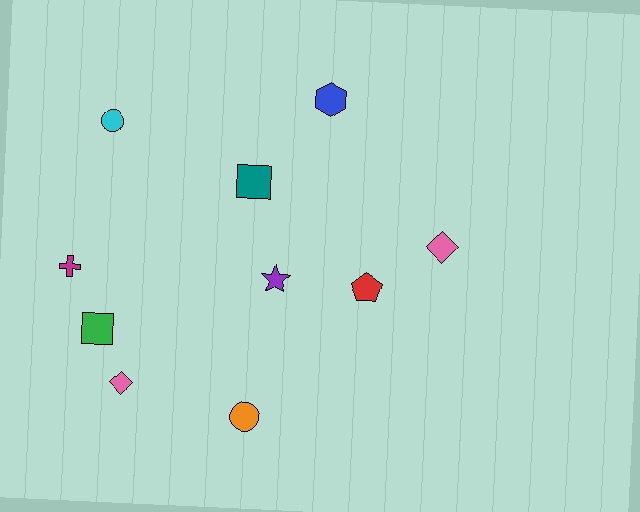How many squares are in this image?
There are 2 squares.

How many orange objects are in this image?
There is 1 orange object.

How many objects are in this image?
There are 10 objects.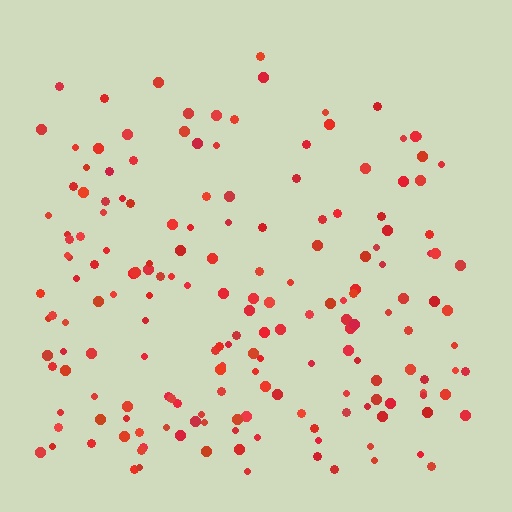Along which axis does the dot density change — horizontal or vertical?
Vertical.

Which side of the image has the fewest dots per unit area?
The top.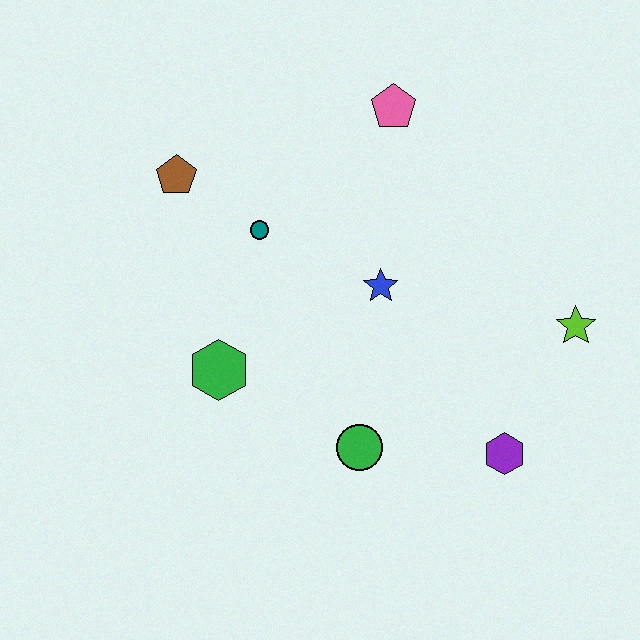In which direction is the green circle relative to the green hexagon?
The green circle is to the right of the green hexagon.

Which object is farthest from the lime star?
The brown pentagon is farthest from the lime star.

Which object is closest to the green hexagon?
The teal circle is closest to the green hexagon.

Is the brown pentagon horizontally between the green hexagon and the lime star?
No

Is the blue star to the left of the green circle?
No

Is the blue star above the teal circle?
No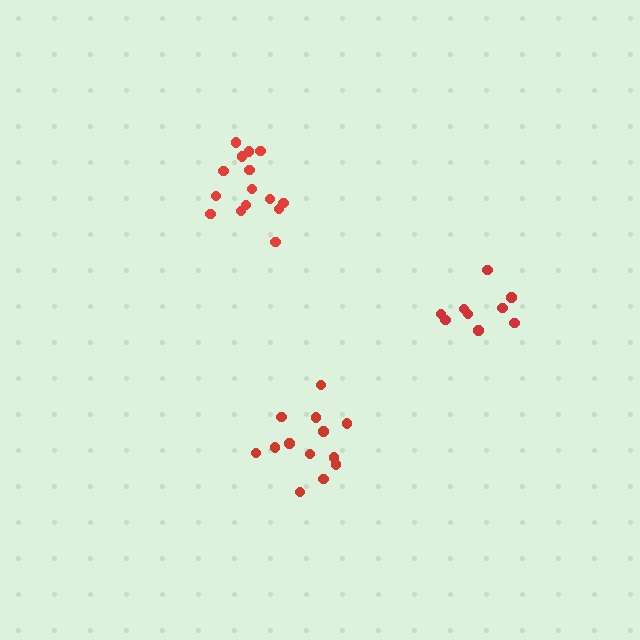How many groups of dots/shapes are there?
There are 3 groups.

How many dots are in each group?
Group 1: 9 dots, Group 2: 13 dots, Group 3: 15 dots (37 total).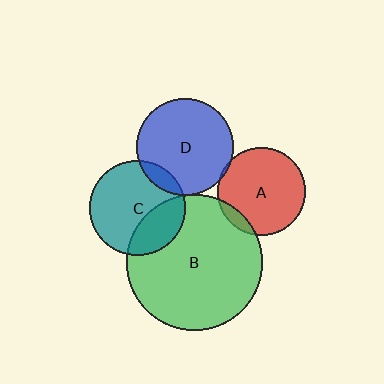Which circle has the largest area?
Circle B (green).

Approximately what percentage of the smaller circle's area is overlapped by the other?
Approximately 5%.